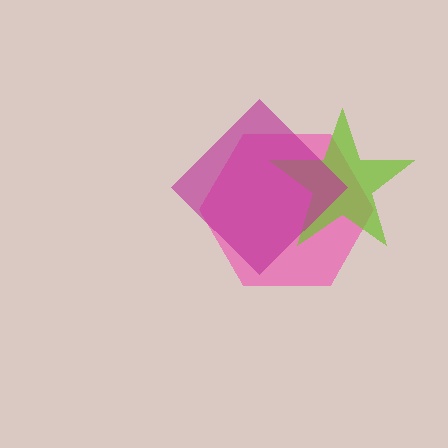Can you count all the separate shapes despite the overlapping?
Yes, there are 3 separate shapes.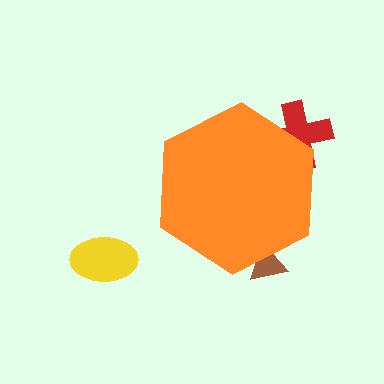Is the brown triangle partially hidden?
Yes, the brown triangle is partially hidden behind the orange hexagon.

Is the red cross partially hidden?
Yes, the red cross is partially hidden behind the orange hexagon.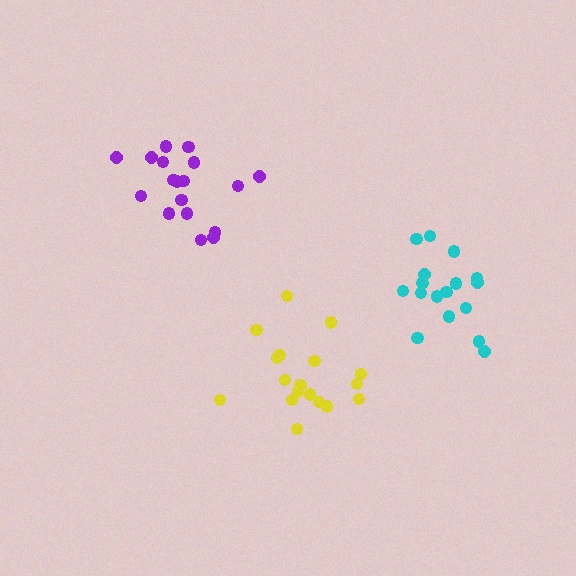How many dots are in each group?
Group 1: 19 dots, Group 2: 18 dots, Group 3: 17 dots (54 total).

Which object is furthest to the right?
The cyan cluster is rightmost.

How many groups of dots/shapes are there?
There are 3 groups.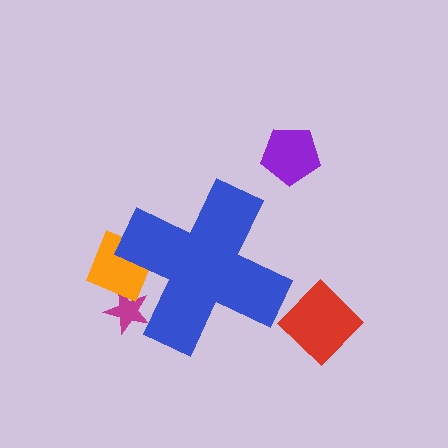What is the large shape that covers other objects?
A blue cross.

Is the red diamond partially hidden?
No, the red diamond is fully visible.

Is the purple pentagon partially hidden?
No, the purple pentagon is fully visible.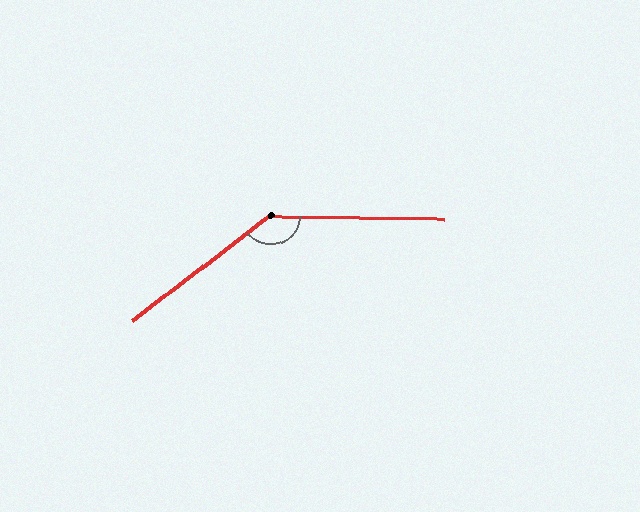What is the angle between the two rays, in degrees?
Approximately 142 degrees.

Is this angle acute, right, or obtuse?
It is obtuse.